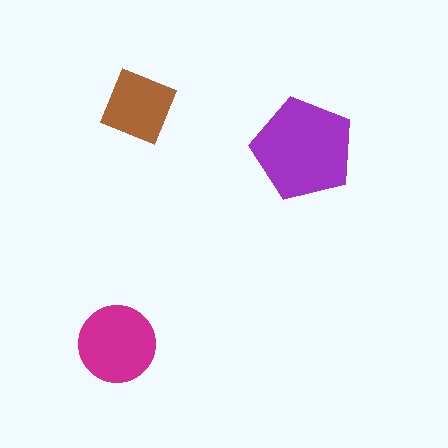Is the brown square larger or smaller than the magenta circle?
Smaller.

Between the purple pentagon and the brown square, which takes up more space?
The purple pentagon.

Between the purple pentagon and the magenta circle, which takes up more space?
The purple pentagon.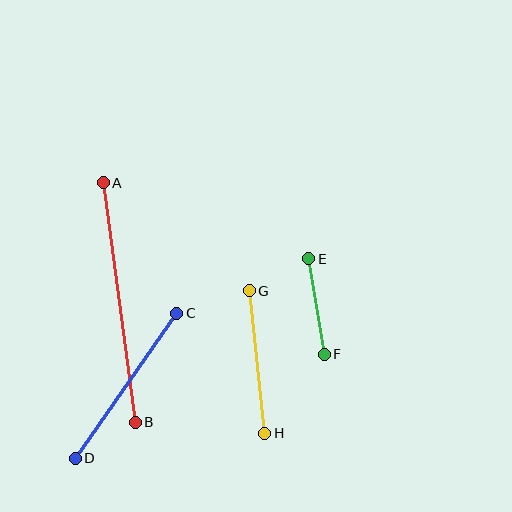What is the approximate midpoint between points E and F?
The midpoint is at approximately (317, 307) pixels.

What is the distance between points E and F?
The distance is approximately 97 pixels.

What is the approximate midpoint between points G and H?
The midpoint is at approximately (257, 362) pixels.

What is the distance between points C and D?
The distance is approximately 177 pixels.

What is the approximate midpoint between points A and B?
The midpoint is at approximately (119, 302) pixels.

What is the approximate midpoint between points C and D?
The midpoint is at approximately (126, 386) pixels.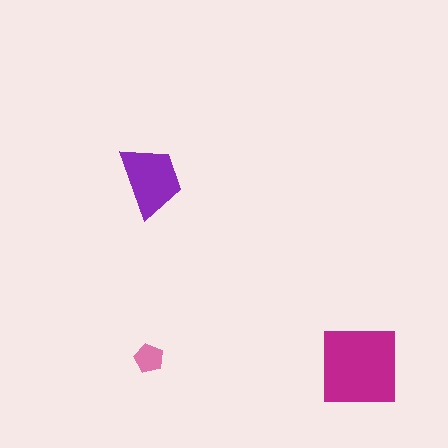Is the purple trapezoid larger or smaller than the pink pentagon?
Larger.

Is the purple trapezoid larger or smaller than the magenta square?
Smaller.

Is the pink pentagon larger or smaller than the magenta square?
Smaller.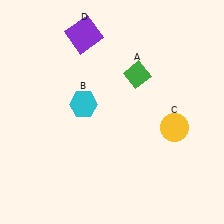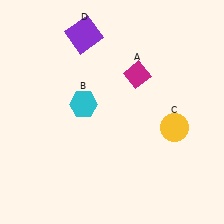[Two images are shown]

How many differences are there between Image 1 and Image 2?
There is 1 difference between the two images.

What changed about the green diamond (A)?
In Image 1, A is green. In Image 2, it changed to magenta.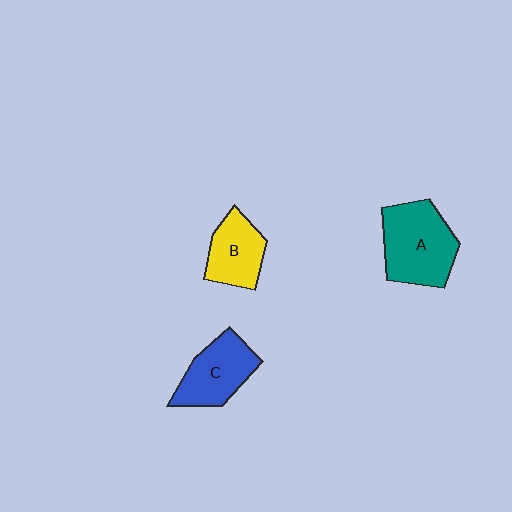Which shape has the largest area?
Shape A (teal).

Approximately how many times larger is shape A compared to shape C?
Approximately 1.3 times.